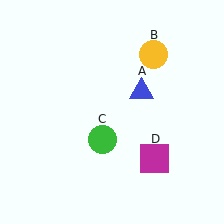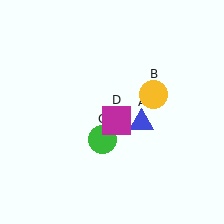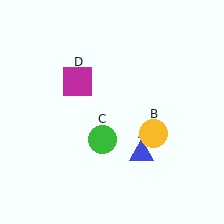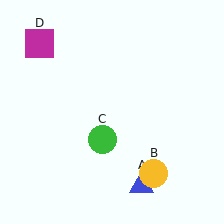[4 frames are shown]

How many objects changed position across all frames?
3 objects changed position: blue triangle (object A), yellow circle (object B), magenta square (object D).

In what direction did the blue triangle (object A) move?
The blue triangle (object A) moved down.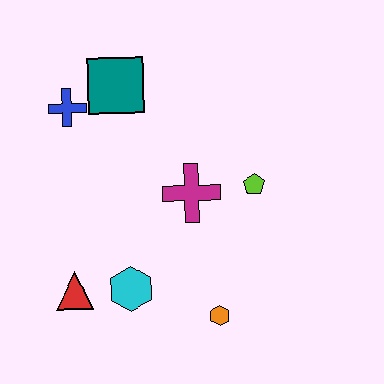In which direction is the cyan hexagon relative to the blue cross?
The cyan hexagon is below the blue cross.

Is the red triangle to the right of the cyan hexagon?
No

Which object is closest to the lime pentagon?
The magenta cross is closest to the lime pentagon.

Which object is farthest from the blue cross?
The orange hexagon is farthest from the blue cross.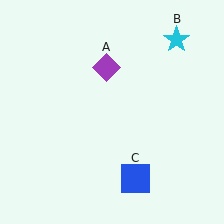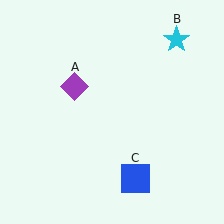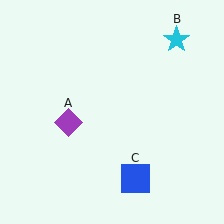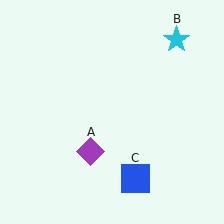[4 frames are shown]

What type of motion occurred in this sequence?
The purple diamond (object A) rotated counterclockwise around the center of the scene.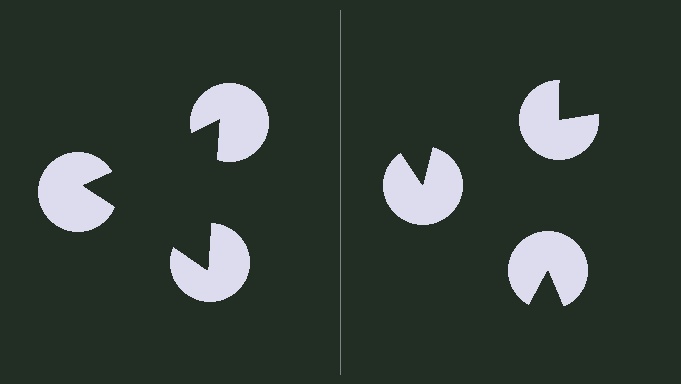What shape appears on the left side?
An illusory triangle.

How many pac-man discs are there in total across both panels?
6 — 3 on each side.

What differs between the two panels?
The pac-man discs are positioned identically on both sides; only the wedge orientations differ. On the left they align to a triangle; on the right they are misaligned.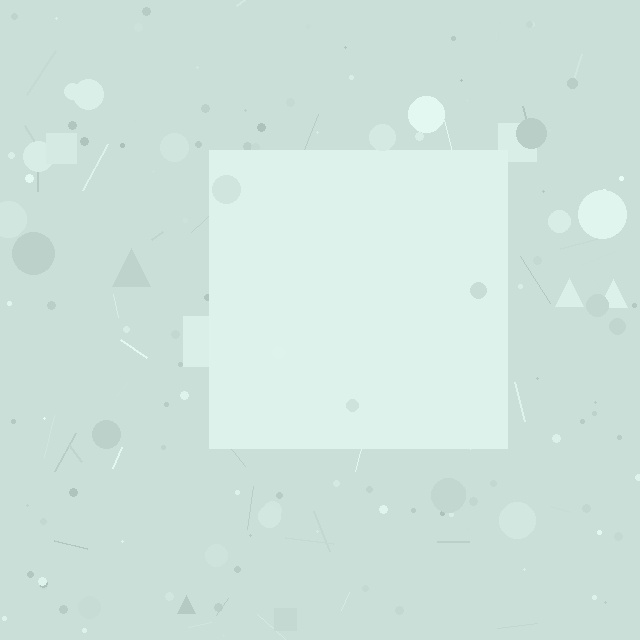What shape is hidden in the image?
A square is hidden in the image.